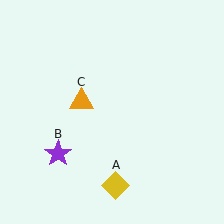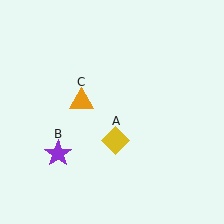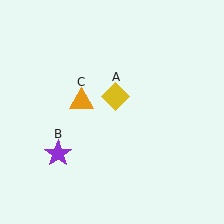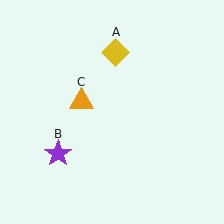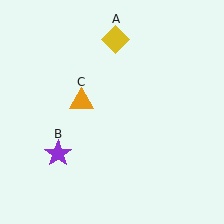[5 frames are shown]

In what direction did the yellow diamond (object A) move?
The yellow diamond (object A) moved up.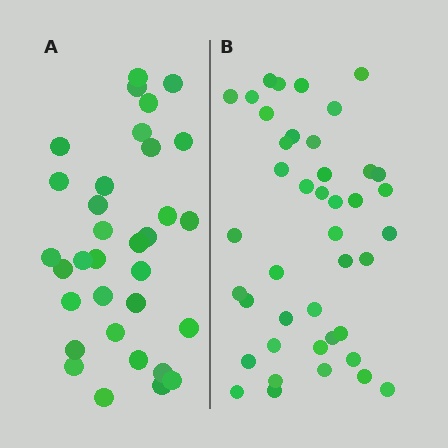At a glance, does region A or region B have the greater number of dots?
Region B (the right region) has more dots.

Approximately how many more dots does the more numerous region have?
Region B has roughly 8 or so more dots than region A.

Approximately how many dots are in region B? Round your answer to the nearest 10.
About 40 dots. (The exact count is 42, which rounds to 40.)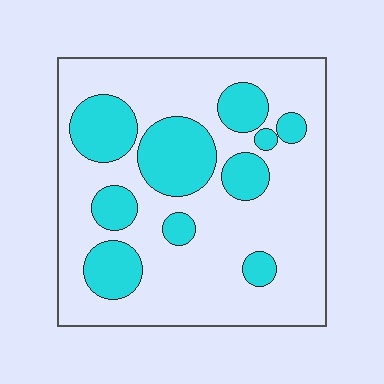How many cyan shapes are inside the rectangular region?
10.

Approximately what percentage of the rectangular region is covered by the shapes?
Approximately 30%.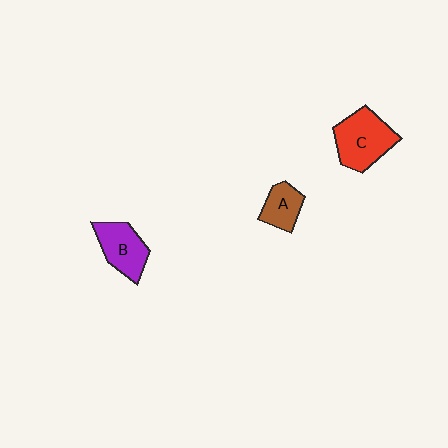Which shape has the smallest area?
Shape A (brown).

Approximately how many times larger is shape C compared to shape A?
Approximately 1.9 times.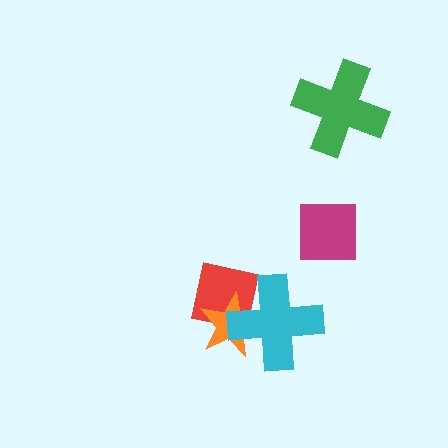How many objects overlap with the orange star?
2 objects overlap with the orange star.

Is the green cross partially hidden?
No, no other shape covers it.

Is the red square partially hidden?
Yes, it is partially covered by another shape.